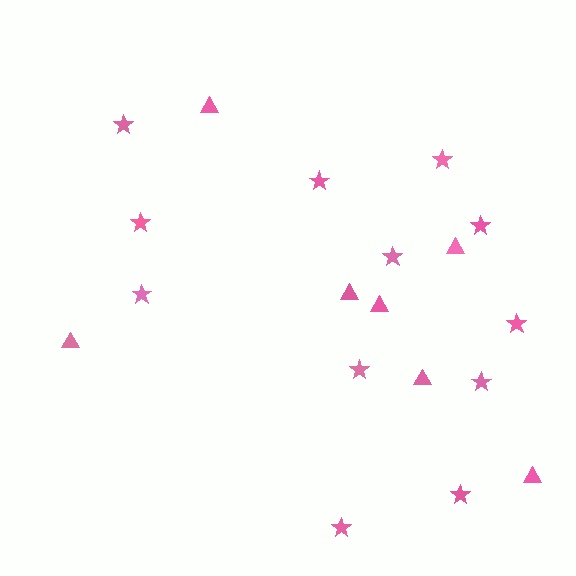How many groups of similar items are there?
There are 2 groups: one group of triangles (7) and one group of stars (12).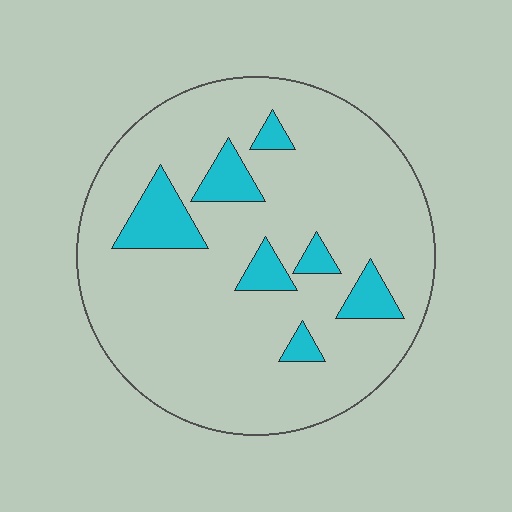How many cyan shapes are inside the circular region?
7.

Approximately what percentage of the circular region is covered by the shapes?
Approximately 15%.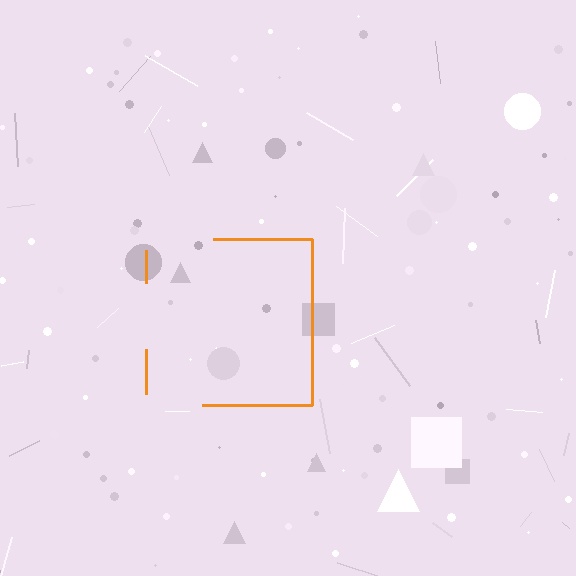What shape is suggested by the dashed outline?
The dashed outline suggests a square.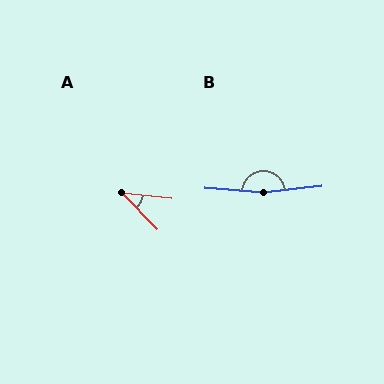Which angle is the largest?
B, at approximately 170 degrees.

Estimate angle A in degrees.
Approximately 39 degrees.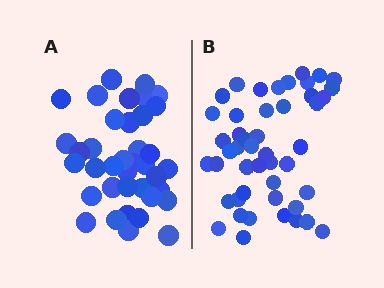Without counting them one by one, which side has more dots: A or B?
Region B (the right region) has more dots.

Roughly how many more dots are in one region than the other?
Region B has roughly 8 or so more dots than region A.